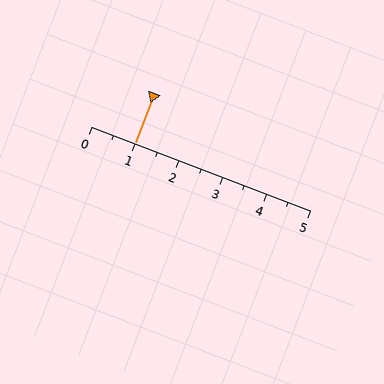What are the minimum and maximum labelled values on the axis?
The axis runs from 0 to 5.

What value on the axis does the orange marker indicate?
The marker indicates approximately 1.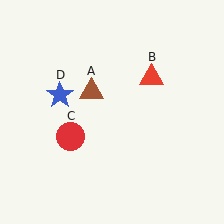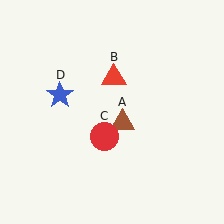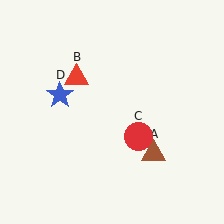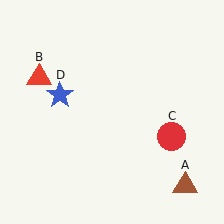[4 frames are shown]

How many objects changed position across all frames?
3 objects changed position: brown triangle (object A), red triangle (object B), red circle (object C).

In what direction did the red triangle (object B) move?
The red triangle (object B) moved left.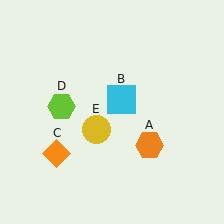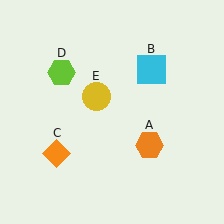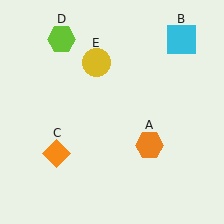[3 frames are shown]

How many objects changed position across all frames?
3 objects changed position: cyan square (object B), lime hexagon (object D), yellow circle (object E).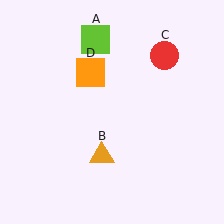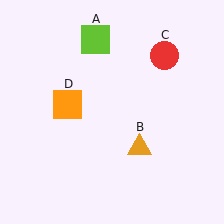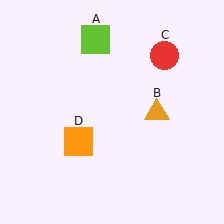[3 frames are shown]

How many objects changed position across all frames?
2 objects changed position: orange triangle (object B), orange square (object D).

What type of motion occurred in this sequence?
The orange triangle (object B), orange square (object D) rotated counterclockwise around the center of the scene.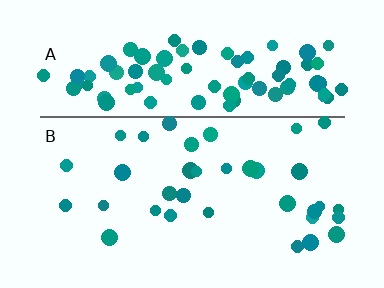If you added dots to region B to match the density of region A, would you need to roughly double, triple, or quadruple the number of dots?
Approximately triple.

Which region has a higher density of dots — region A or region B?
A (the top).